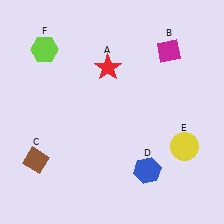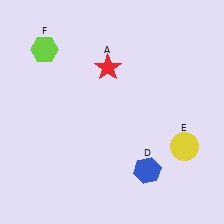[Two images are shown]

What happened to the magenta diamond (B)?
The magenta diamond (B) was removed in Image 2. It was in the top-right area of Image 1.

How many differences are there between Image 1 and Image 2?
There are 2 differences between the two images.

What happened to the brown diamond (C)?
The brown diamond (C) was removed in Image 2. It was in the bottom-left area of Image 1.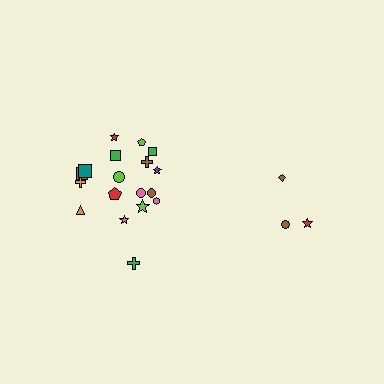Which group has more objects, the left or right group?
The left group.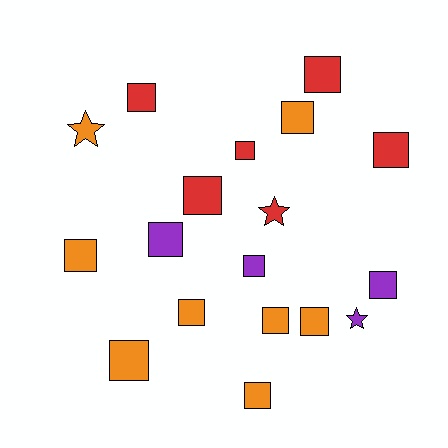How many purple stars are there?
There is 1 purple star.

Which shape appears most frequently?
Square, with 15 objects.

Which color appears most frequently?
Orange, with 8 objects.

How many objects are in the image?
There are 18 objects.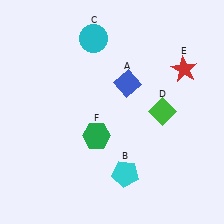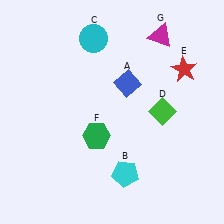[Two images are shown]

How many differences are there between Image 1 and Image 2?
There is 1 difference between the two images.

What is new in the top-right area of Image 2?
A magenta triangle (G) was added in the top-right area of Image 2.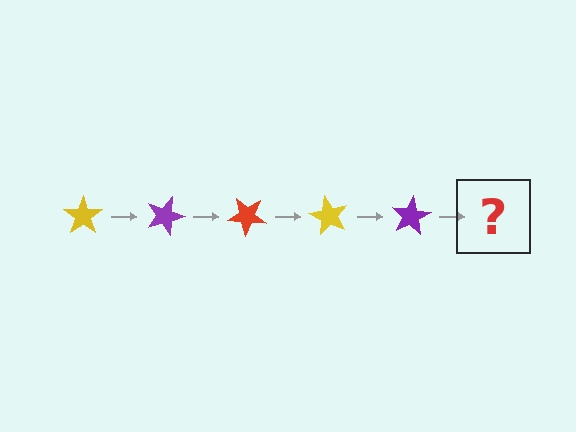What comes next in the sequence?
The next element should be a red star, rotated 100 degrees from the start.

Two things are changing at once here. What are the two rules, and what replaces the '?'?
The two rules are that it rotates 20 degrees each step and the color cycles through yellow, purple, and red. The '?' should be a red star, rotated 100 degrees from the start.